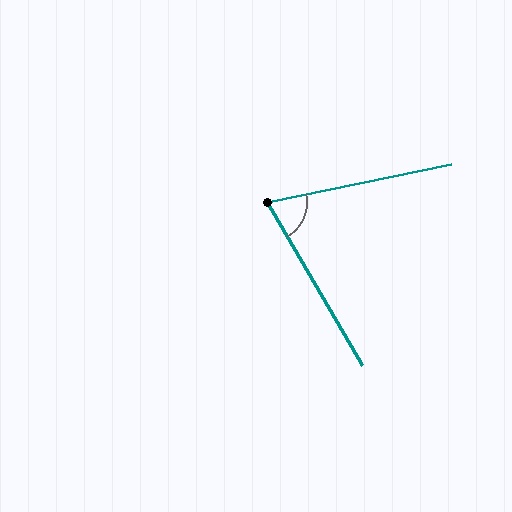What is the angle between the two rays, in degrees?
Approximately 71 degrees.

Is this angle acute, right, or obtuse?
It is acute.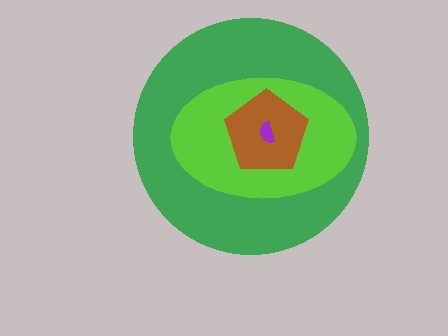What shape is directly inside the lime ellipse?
The brown pentagon.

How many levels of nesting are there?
4.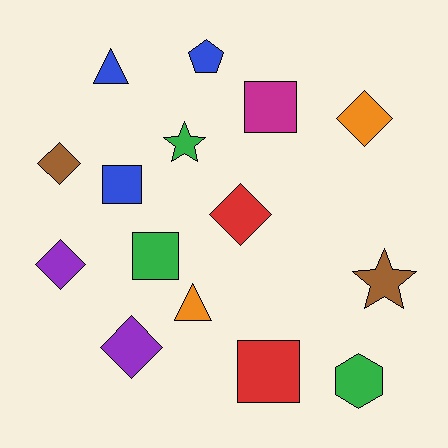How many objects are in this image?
There are 15 objects.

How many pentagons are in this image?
There is 1 pentagon.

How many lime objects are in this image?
There are no lime objects.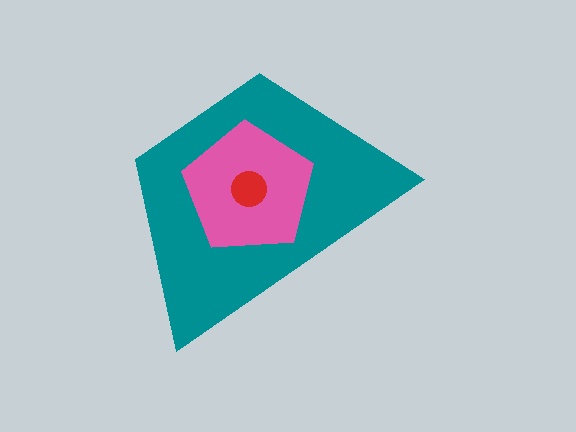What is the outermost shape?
The teal trapezoid.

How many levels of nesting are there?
3.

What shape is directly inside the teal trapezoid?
The pink pentagon.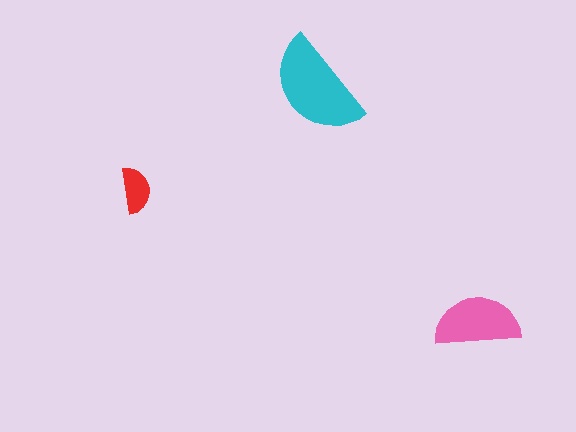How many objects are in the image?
There are 3 objects in the image.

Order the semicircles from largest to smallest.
the cyan one, the pink one, the red one.